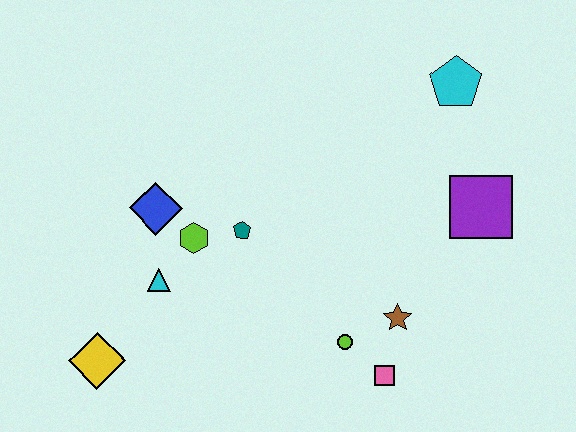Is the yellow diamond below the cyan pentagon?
Yes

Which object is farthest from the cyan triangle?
The cyan pentagon is farthest from the cyan triangle.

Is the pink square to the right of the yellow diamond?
Yes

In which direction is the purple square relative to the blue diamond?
The purple square is to the right of the blue diamond.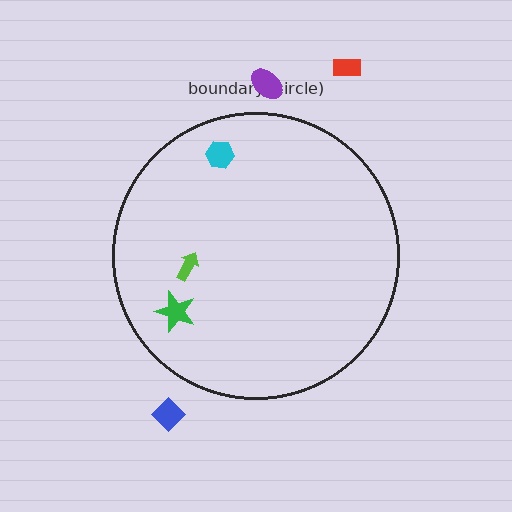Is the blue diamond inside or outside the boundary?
Outside.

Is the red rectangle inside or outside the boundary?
Outside.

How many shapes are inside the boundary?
3 inside, 3 outside.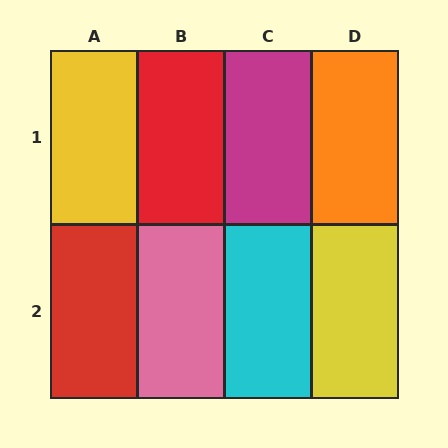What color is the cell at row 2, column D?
Yellow.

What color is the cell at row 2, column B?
Pink.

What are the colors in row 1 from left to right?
Yellow, red, magenta, orange.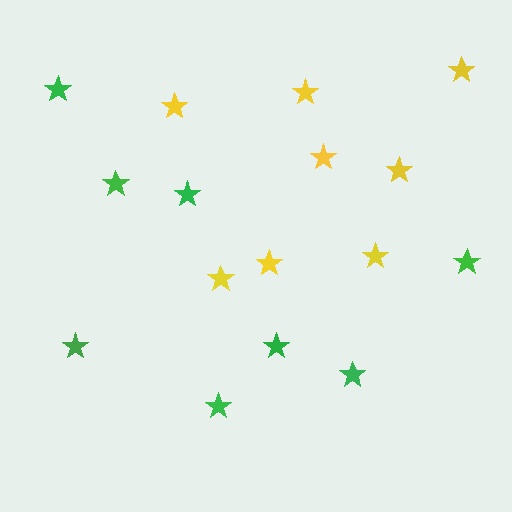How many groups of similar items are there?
There are 2 groups: one group of yellow stars (8) and one group of green stars (8).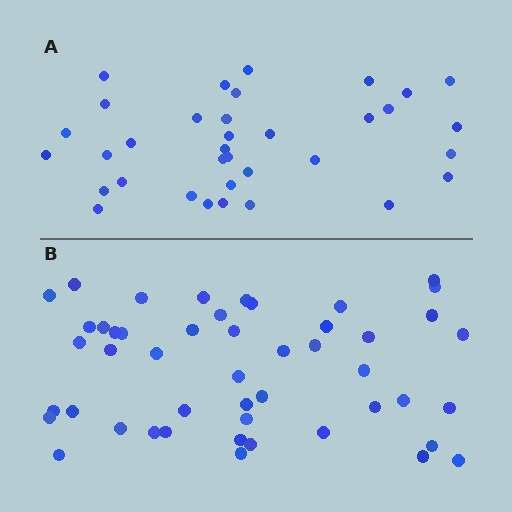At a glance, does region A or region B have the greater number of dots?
Region B (the bottom region) has more dots.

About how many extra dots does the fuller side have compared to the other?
Region B has approximately 15 more dots than region A.